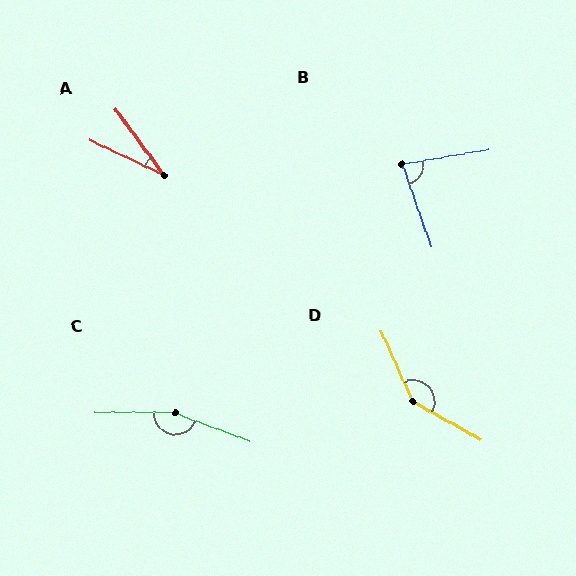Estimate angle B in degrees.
Approximately 80 degrees.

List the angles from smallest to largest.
A (28°), B (80°), D (143°), C (159°).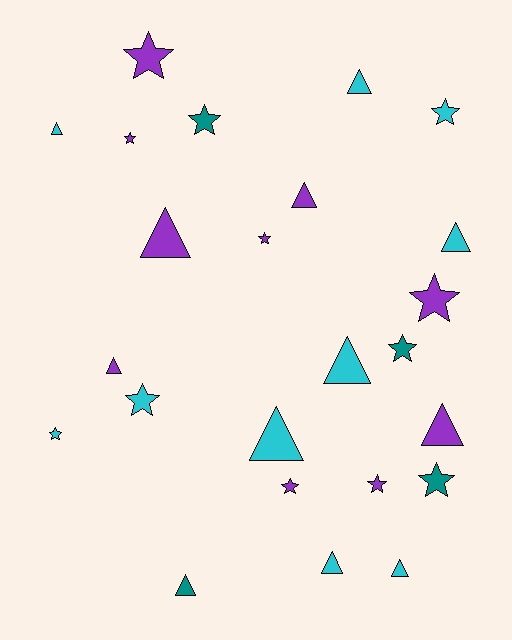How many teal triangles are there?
There is 1 teal triangle.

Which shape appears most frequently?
Triangle, with 12 objects.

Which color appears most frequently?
Purple, with 10 objects.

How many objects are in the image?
There are 24 objects.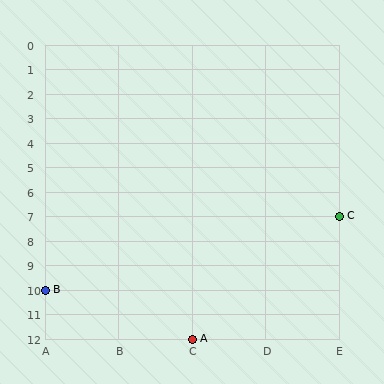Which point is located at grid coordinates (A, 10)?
Point B is at (A, 10).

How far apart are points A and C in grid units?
Points A and C are 2 columns and 5 rows apart (about 5.4 grid units diagonally).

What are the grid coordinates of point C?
Point C is at grid coordinates (E, 7).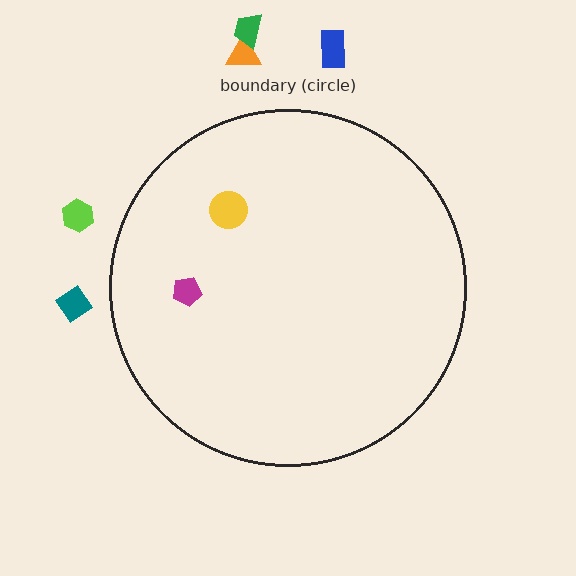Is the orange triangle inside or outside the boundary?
Outside.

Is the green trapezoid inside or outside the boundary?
Outside.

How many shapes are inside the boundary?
2 inside, 5 outside.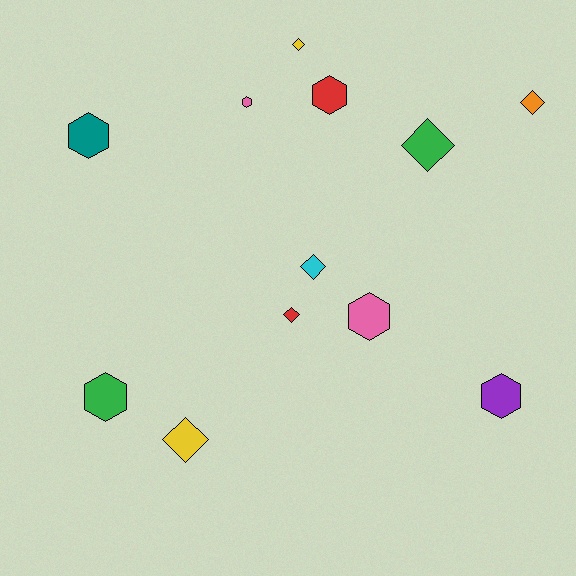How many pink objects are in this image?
There are 2 pink objects.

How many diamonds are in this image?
There are 6 diamonds.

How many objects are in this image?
There are 12 objects.